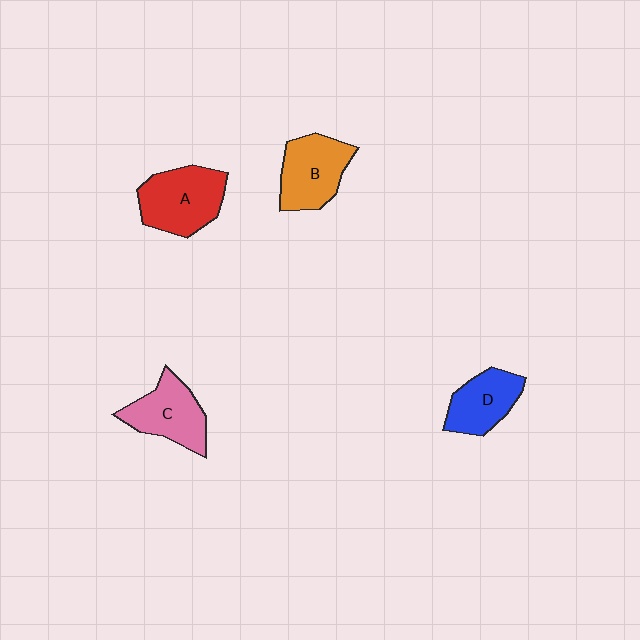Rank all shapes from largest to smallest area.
From largest to smallest: A (red), B (orange), C (pink), D (blue).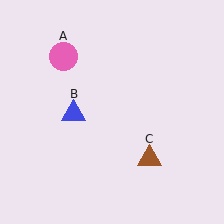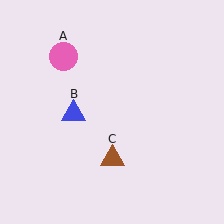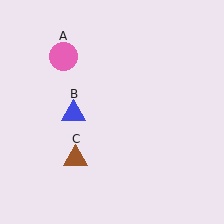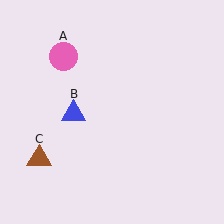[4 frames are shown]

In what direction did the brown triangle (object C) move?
The brown triangle (object C) moved left.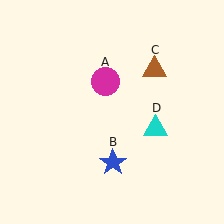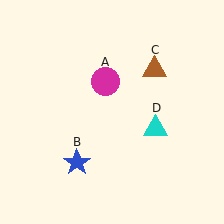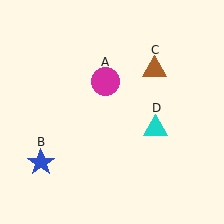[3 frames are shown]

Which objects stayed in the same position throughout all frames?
Magenta circle (object A) and brown triangle (object C) and cyan triangle (object D) remained stationary.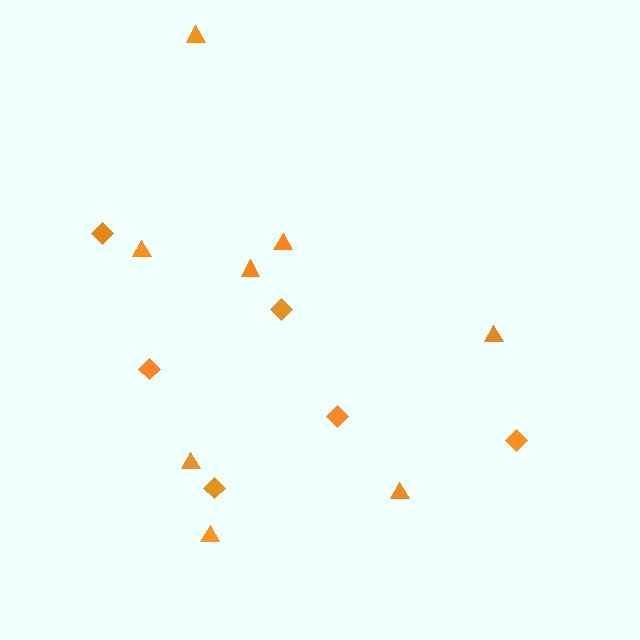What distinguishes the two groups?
There are 2 groups: one group of diamonds (6) and one group of triangles (8).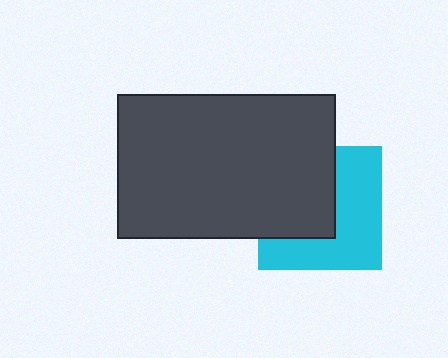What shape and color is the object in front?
The object in front is a dark gray rectangle.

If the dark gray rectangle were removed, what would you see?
You would see the complete cyan square.